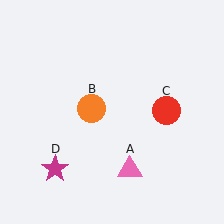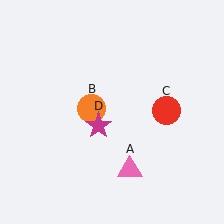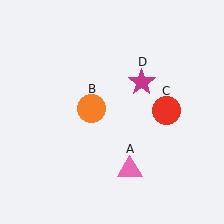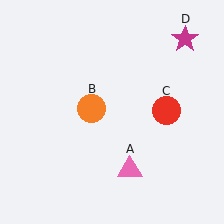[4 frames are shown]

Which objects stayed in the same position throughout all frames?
Pink triangle (object A) and orange circle (object B) and red circle (object C) remained stationary.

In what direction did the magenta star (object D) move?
The magenta star (object D) moved up and to the right.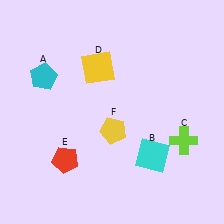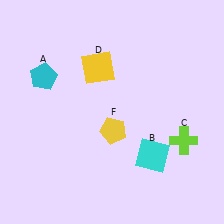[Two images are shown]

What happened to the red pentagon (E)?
The red pentagon (E) was removed in Image 2. It was in the bottom-left area of Image 1.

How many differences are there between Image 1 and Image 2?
There is 1 difference between the two images.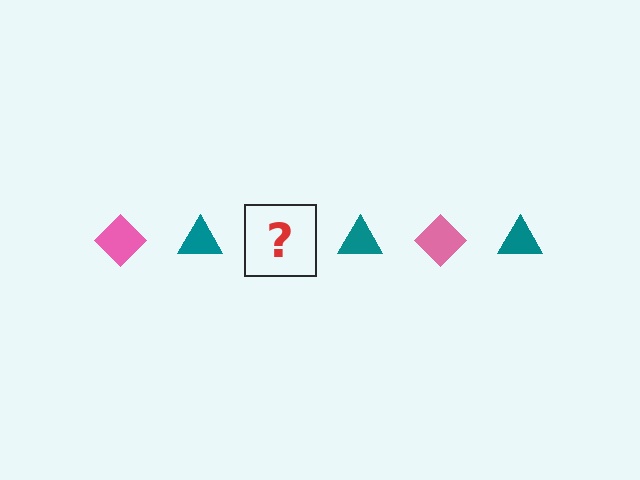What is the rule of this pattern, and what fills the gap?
The rule is that the pattern alternates between pink diamond and teal triangle. The gap should be filled with a pink diamond.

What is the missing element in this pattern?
The missing element is a pink diamond.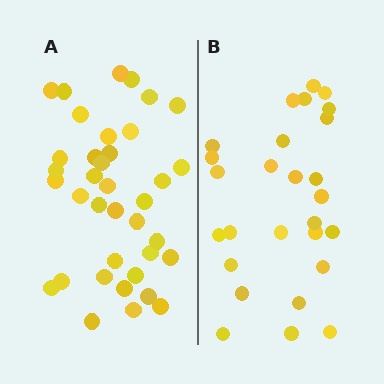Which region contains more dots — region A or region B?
Region A (the left region) has more dots.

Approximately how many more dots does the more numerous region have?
Region A has roughly 10 or so more dots than region B.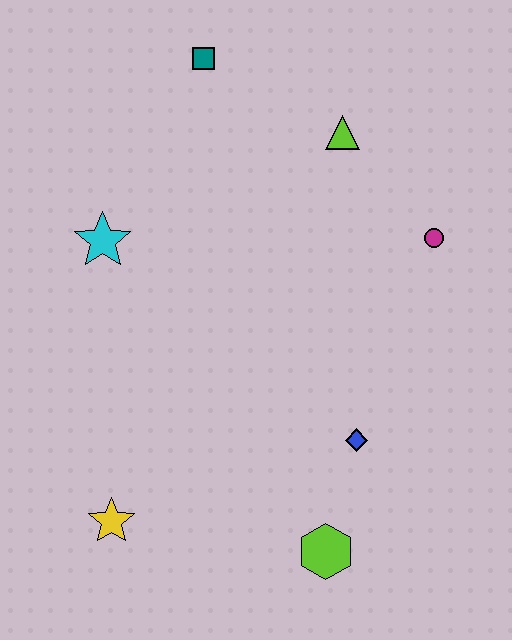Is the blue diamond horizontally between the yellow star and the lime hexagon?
No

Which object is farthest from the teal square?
The lime hexagon is farthest from the teal square.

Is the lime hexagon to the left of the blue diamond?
Yes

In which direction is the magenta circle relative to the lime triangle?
The magenta circle is below the lime triangle.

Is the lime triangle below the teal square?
Yes